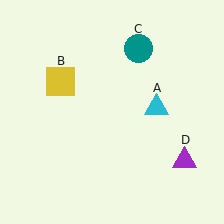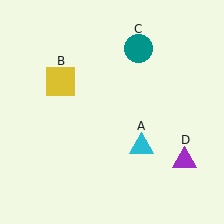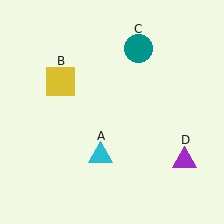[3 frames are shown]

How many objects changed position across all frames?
1 object changed position: cyan triangle (object A).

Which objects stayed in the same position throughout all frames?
Yellow square (object B) and teal circle (object C) and purple triangle (object D) remained stationary.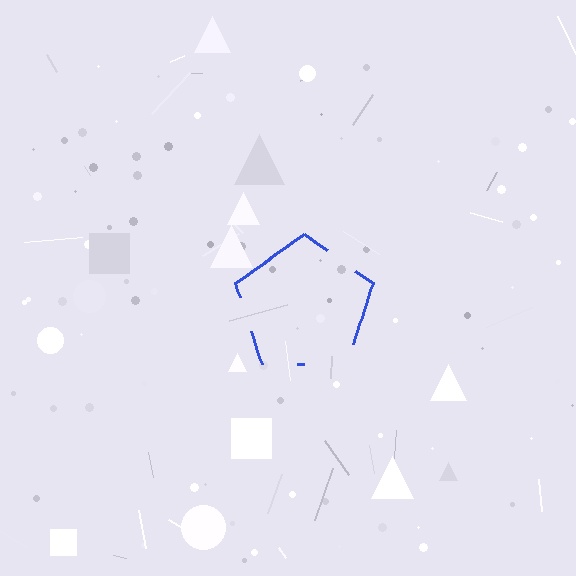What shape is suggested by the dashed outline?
The dashed outline suggests a pentagon.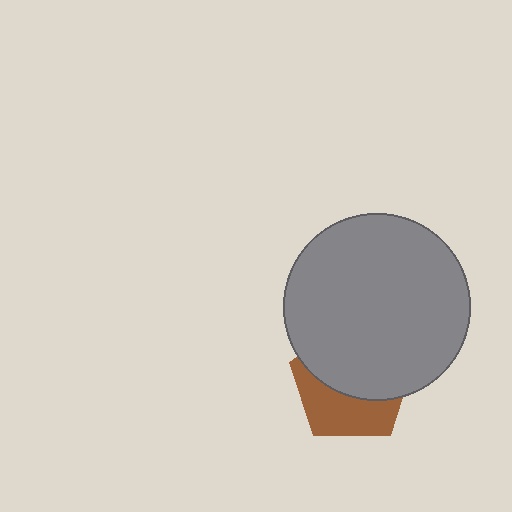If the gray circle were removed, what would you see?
You would see the complete brown pentagon.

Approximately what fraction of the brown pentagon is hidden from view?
Roughly 59% of the brown pentagon is hidden behind the gray circle.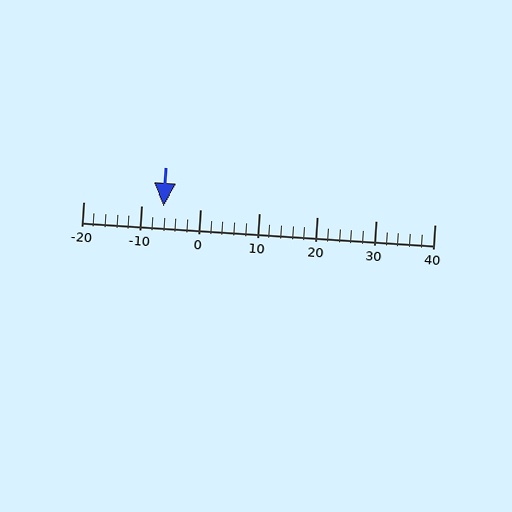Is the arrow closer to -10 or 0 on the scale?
The arrow is closer to -10.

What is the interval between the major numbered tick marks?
The major tick marks are spaced 10 units apart.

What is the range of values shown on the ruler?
The ruler shows values from -20 to 40.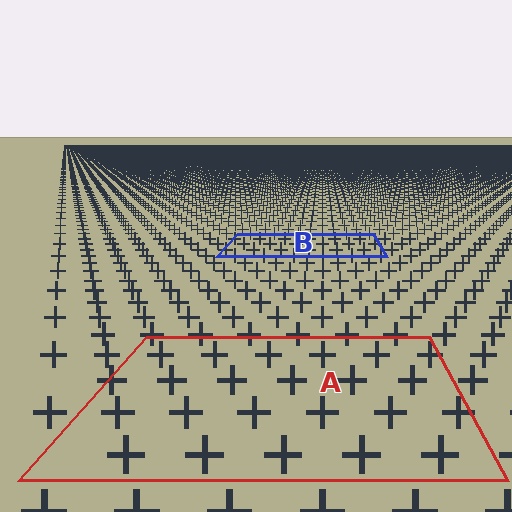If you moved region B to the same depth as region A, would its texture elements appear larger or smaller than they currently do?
They would appear larger. At a closer depth, the same texture elements are projected at a bigger on-screen size.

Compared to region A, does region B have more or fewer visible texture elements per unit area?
Region B has more texture elements per unit area — they are packed more densely because it is farther away.